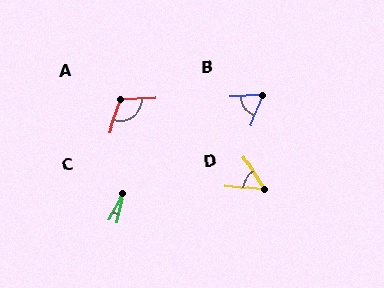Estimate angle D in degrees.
Approximately 53 degrees.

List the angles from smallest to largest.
C (16°), D (53°), B (66°), A (110°).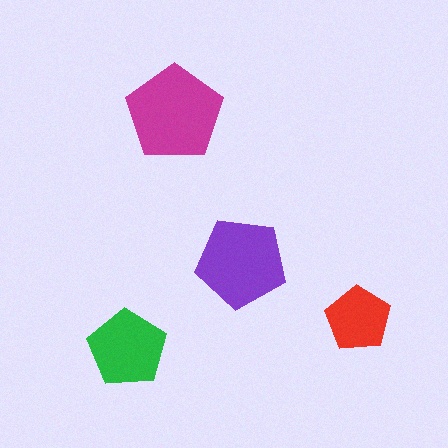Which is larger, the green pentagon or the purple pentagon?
The purple one.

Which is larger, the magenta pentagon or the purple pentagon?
The magenta one.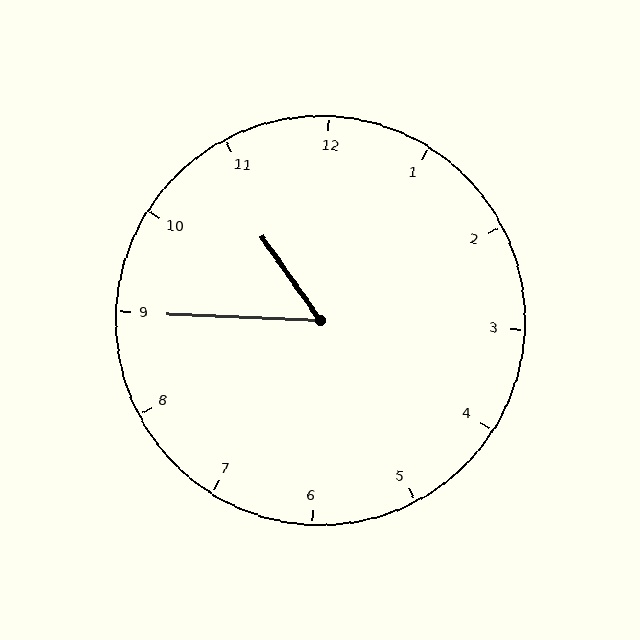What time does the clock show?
10:45.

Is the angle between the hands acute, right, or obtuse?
It is acute.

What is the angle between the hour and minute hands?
Approximately 52 degrees.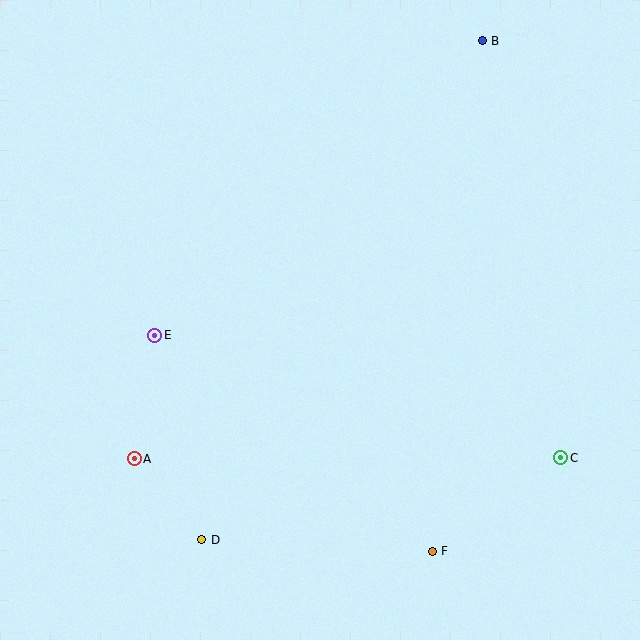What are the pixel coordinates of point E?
Point E is at (155, 335).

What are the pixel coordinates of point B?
Point B is at (482, 41).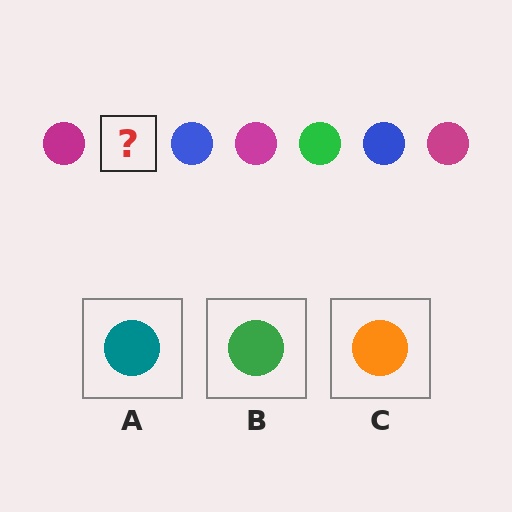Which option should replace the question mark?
Option B.